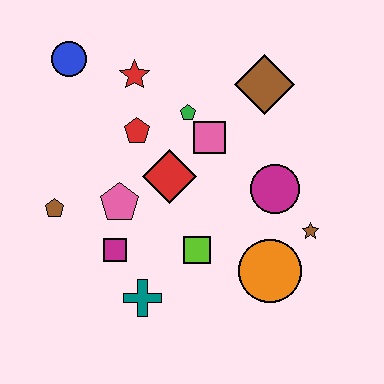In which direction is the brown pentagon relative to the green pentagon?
The brown pentagon is to the left of the green pentagon.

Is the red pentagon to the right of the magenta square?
Yes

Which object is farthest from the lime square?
The blue circle is farthest from the lime square.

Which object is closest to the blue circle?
The red star is closest to the blue circle.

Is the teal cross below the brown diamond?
Yes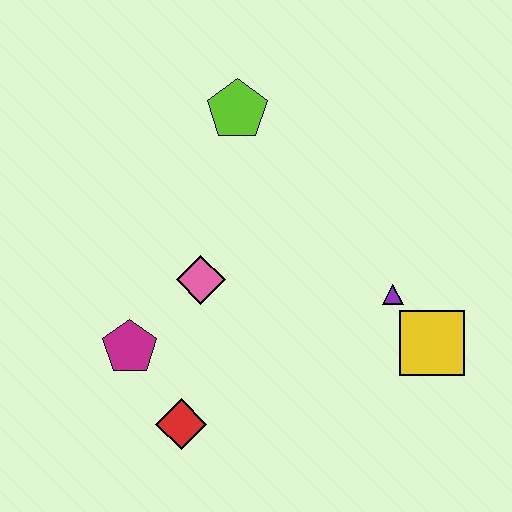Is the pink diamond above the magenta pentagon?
Yes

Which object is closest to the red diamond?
The magenta pentagon is closest to the red diamond.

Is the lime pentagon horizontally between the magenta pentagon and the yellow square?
Yes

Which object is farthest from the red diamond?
The lime pentagon is farthest from the red diamond.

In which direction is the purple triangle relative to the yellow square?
The purple triangle is above the yellow square.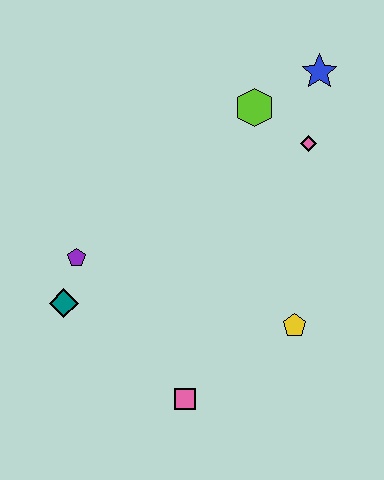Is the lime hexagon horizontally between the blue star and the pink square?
Yes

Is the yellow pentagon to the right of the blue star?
No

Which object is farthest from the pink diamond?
The teal diamond is farthest from the pink diamond.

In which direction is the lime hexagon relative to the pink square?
The lime hexagon is above the pink square.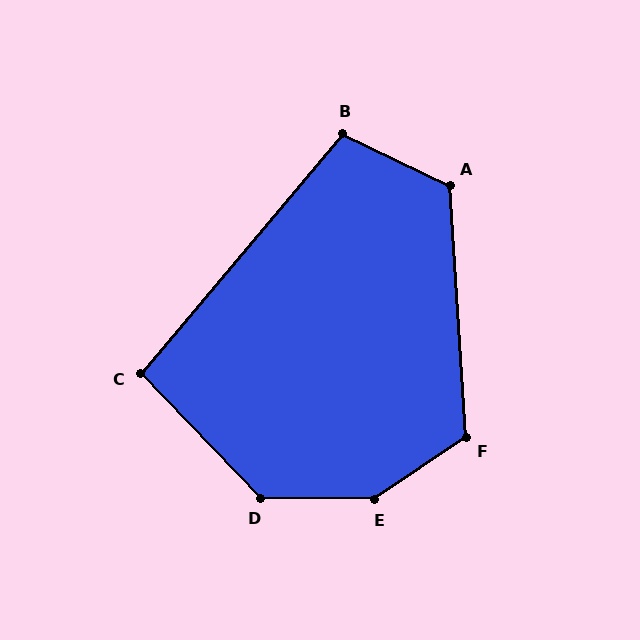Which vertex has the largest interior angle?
E, at approximately 145 degrees.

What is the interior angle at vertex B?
Approximately 105 degrees (obtuse).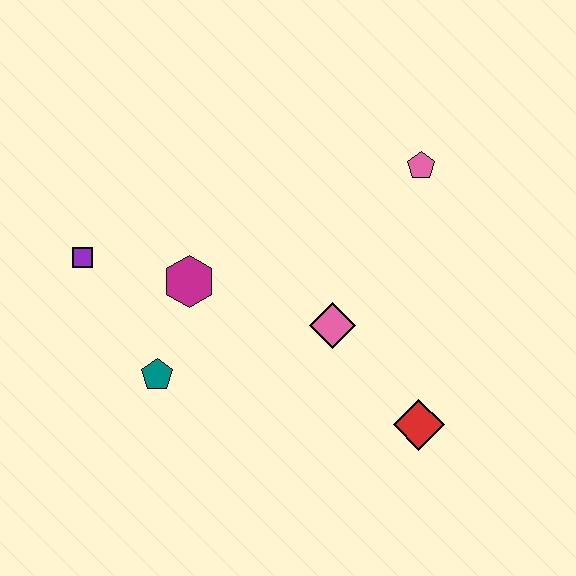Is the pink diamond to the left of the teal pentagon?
No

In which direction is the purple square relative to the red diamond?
The purple square is to the left of the red diamond.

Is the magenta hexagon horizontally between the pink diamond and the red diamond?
No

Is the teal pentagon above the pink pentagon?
No